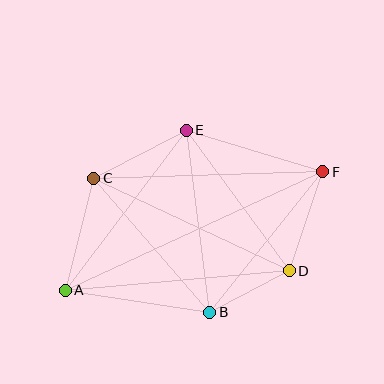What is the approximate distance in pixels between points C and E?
The distance between C and E is approximately 104 pixels.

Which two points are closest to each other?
Points B and D are closest to each other.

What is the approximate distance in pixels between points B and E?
The distance between B and E is approximately 183 pixels.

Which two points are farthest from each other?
Points A and F are farthest from each other.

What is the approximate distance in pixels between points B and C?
The distance between B and C is approximately 177 pixels.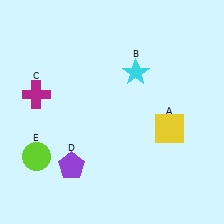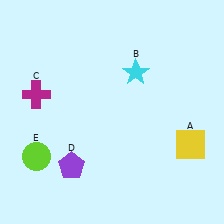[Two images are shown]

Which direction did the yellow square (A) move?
The yellow square (A) moved right.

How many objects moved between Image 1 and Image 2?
1 object moved between the two images.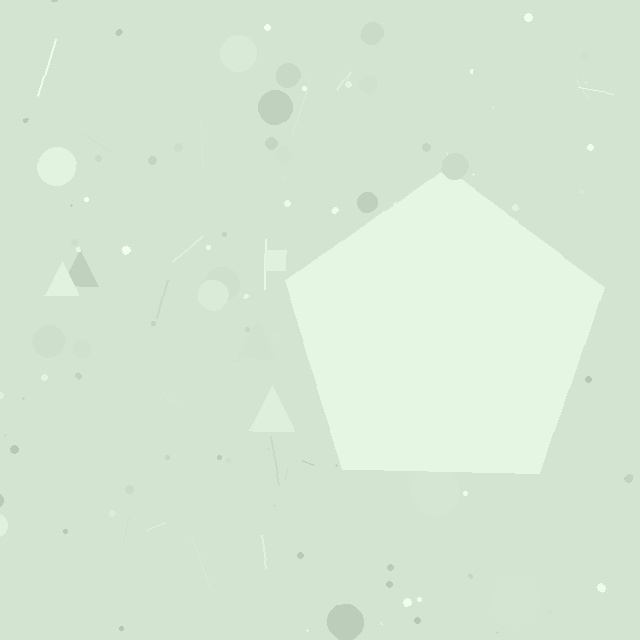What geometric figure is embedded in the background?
A pentagon is embedded in the background.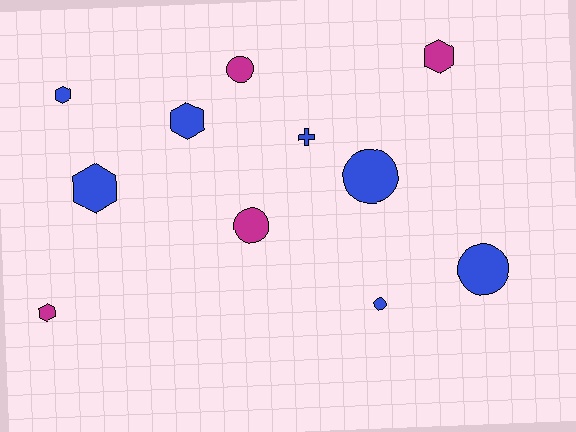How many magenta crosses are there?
There are no magenta crosses.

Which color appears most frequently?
Blue, with 7 objects.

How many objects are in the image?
There are 11 objects.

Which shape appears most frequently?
Circle, with 5 objects.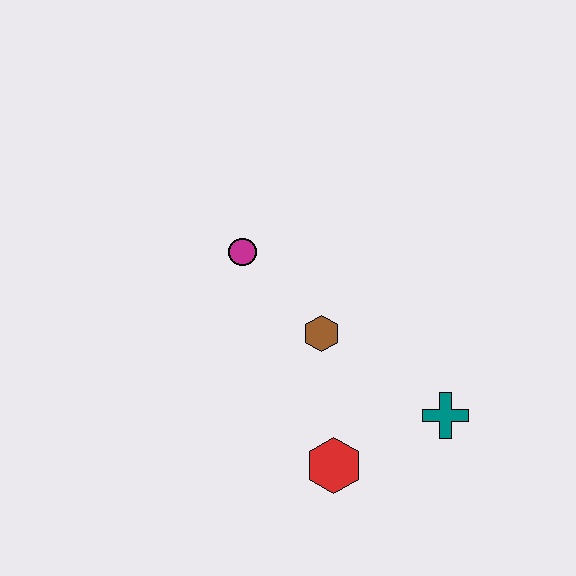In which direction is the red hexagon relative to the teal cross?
The red hexagon is to the left of the teal cross.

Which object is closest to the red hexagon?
The teal cross is closest to the red hexagon.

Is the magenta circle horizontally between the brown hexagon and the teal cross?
No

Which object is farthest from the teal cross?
The magenta circle is farthest from the teal cross.